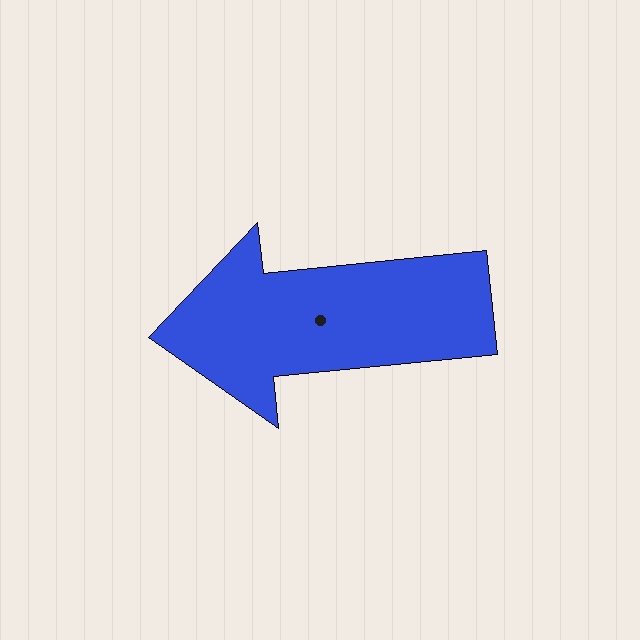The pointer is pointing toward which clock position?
Roughly 9 o'clock.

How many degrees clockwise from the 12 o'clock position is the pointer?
Approximately 264 degrees.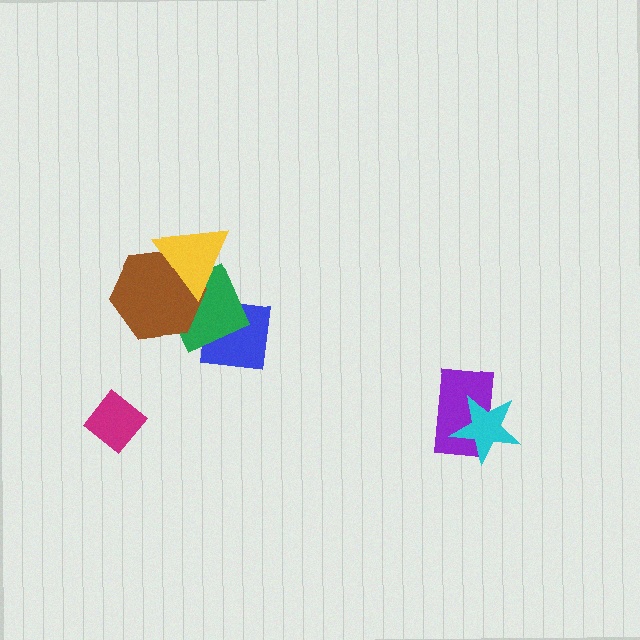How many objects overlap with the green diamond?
3 objects overlap with the green diamond.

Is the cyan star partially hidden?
No, no other shape covers it.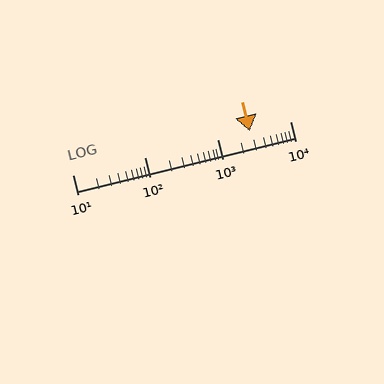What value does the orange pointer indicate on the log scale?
The pointer indicates approximately 2800.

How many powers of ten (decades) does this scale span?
The scale spans 3 decades, from 10 to 10000.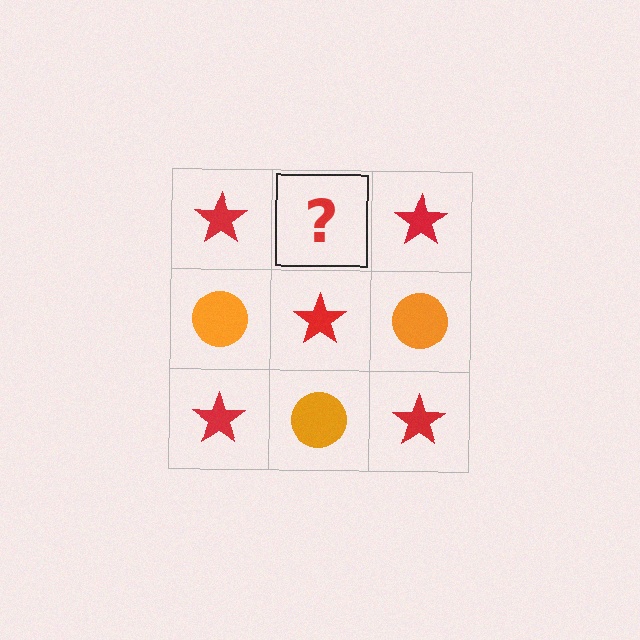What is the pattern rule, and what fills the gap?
The rule is that it alternates red star and orange circle in a checkerboard pattern. The gap should be filled with an orange circle.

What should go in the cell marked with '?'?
The missing cell should contain an orange circle.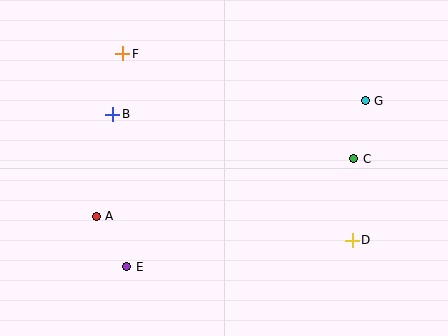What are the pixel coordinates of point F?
Point F is at (123, 54).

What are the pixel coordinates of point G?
Point G is at (365, 101).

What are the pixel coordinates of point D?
Point D is at (352, 240).